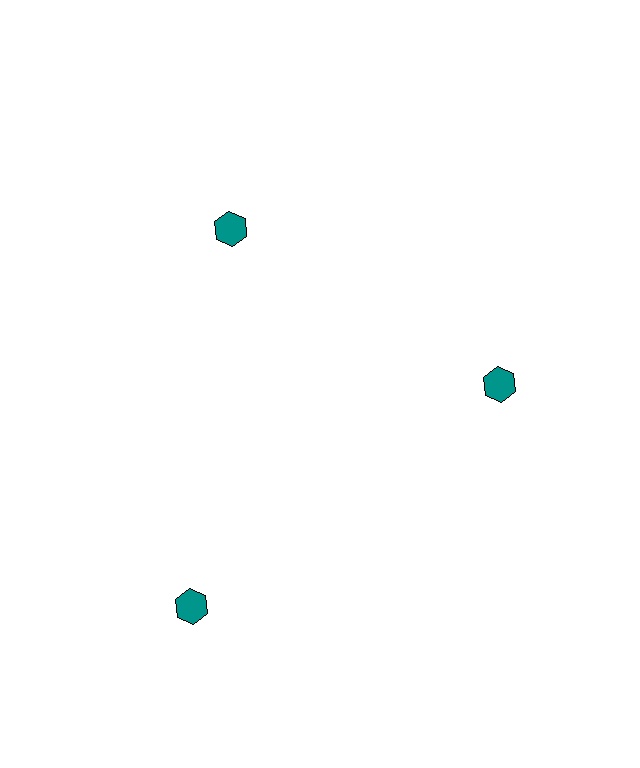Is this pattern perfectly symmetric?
No. The 3 teal hexagons are arranged in a ring, but one element near the 7 o'clock position is pushed outward from the center, breaking the 3-fold rotational symmetry.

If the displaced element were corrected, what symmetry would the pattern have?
It would have 3-fold rotational symmetry — the pattern would map onto itself every 120 degrees.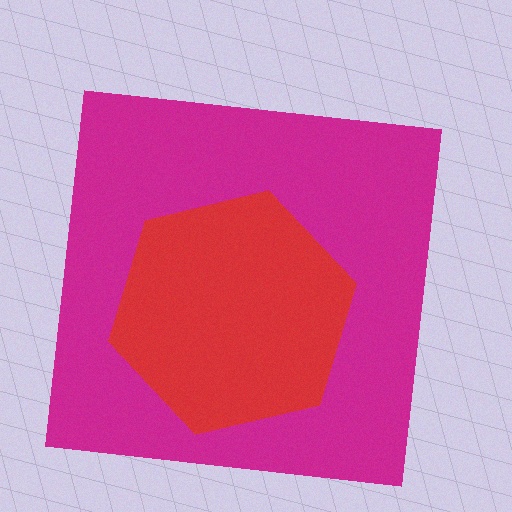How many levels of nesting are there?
2.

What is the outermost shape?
The magenta square.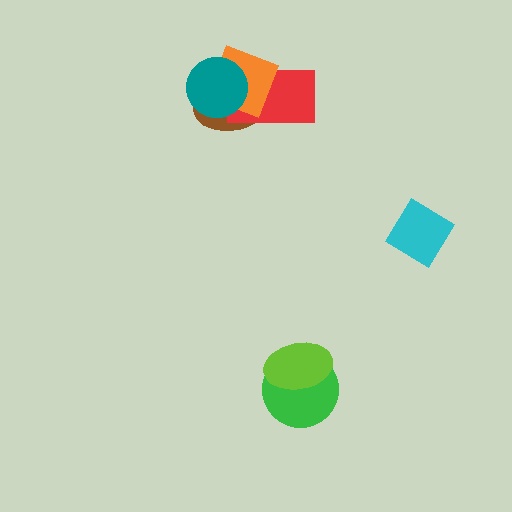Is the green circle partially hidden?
Yes, it is partially covered by another shape.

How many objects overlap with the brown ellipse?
3 objects overlap with the brown ellipse.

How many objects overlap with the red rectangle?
3 objects overlap with the red rectangle.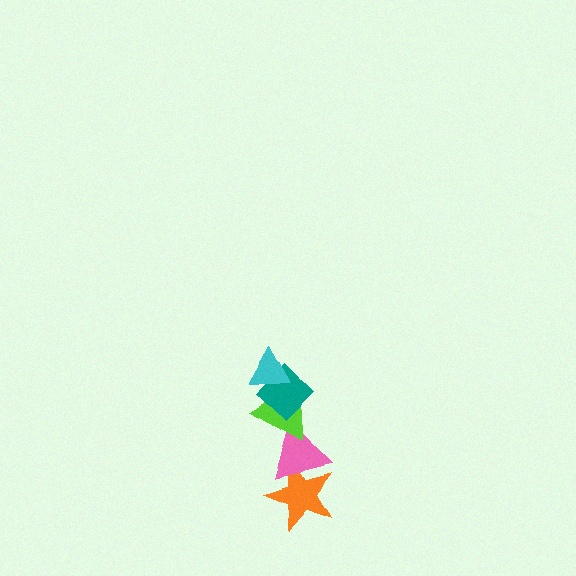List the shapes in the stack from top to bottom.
From top to bottom: the cyan triangle, the teal diamond, the lime triangle, the pink triangle, the orange star.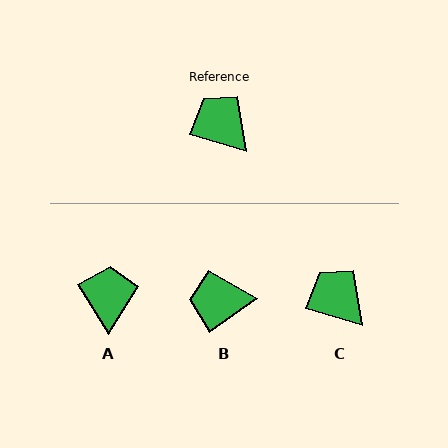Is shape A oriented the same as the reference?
No, it is off by about 41 degrees.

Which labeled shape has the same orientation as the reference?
C.